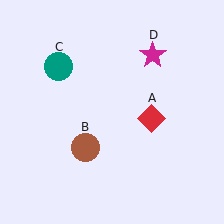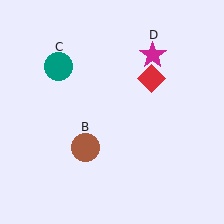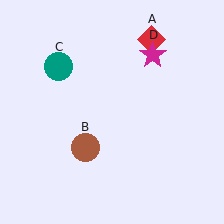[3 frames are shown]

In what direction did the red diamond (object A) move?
The red diamond (object A) moved up.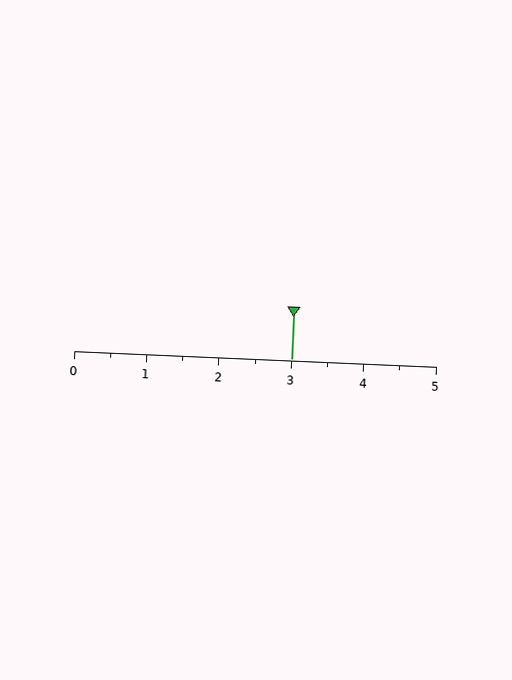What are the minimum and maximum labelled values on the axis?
The axis runs from 0 to 5.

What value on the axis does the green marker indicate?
The marker indicates approximately 3.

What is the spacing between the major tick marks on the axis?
The major ticks are spaced 1 apart.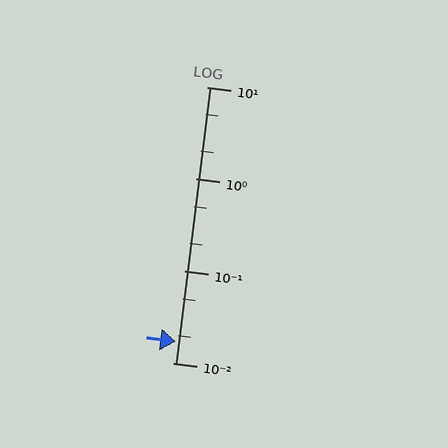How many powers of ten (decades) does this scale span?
The scale spans 3 decades, from 0.01 to 10.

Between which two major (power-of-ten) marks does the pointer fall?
The pointer is between 0.01 and 0.1.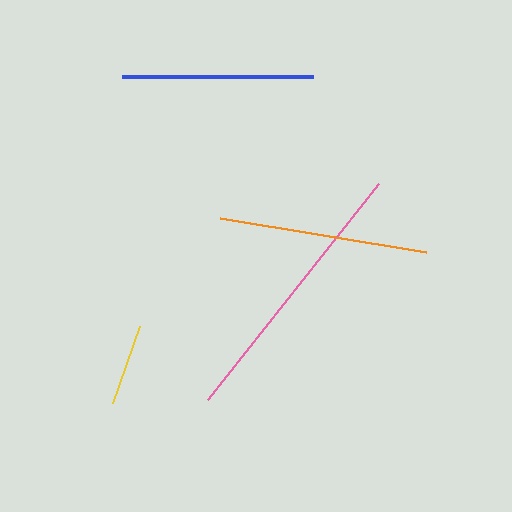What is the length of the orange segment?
The orange segment is approximately 210 pixels long.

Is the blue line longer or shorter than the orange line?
The orange line is longer than the blue line.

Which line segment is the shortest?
The yellow line is the shortest at approximately 82 pixels.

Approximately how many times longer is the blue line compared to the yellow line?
The blue line is approximately 2.3 times the length of the yellow line.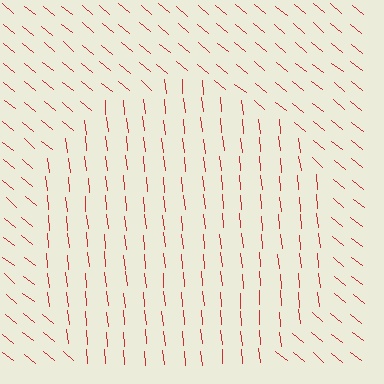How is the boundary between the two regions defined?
The boundary is defined purely by a change in line orientation (approximately 45 degrees difference). All lines are the same color and thickness.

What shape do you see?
I see a circle.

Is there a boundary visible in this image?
Yes, there is a texture boundary formed by a change in line orientation.